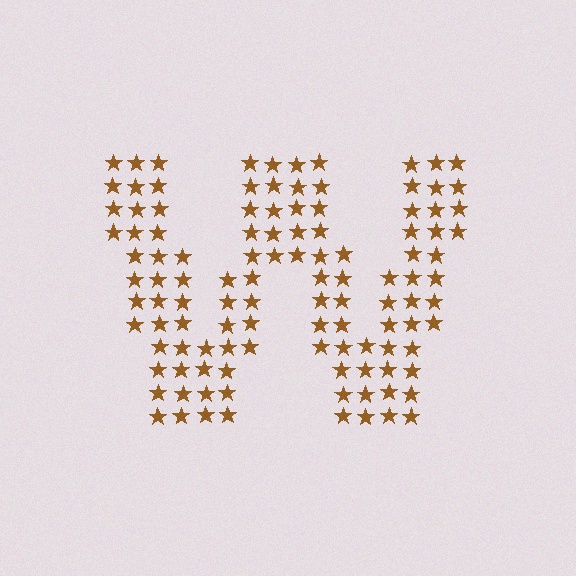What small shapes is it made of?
It is made of small stars.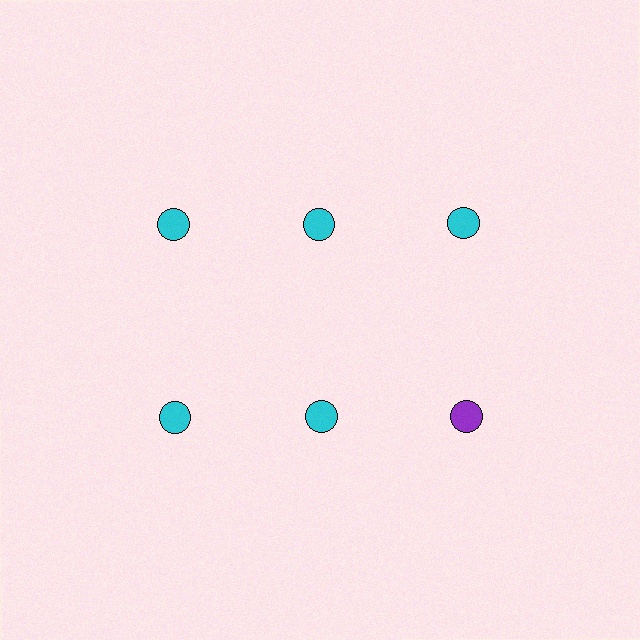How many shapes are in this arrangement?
There are 6 shapes arranged in a grid pattern.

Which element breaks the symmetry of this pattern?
The purple circle in the second row, center column breaks the symmetry. All other shapes are cyan circles.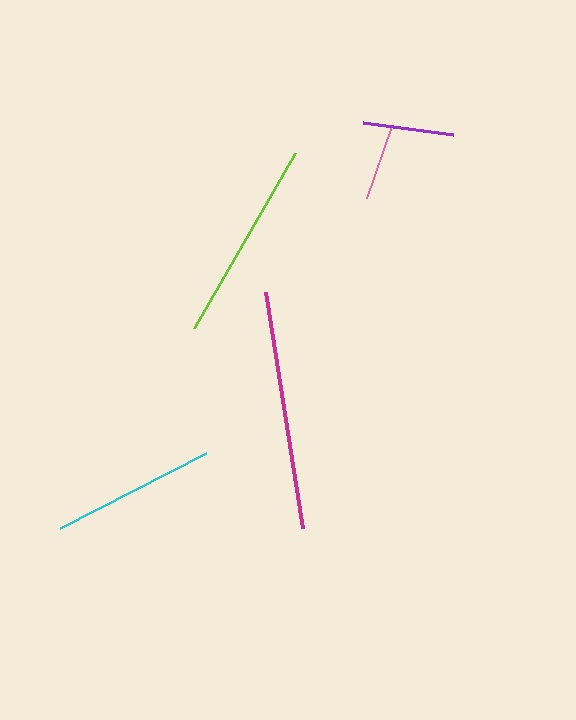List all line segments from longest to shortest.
From longest to shortest: magenta, lime, cyan, purple, pink.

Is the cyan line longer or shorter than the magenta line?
The magenta line is longer than the cyan line.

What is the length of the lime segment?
The lime segment is approximately 203 pixels long.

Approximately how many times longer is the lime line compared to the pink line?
The lime line is approximately 2.7 times the length of the pink line.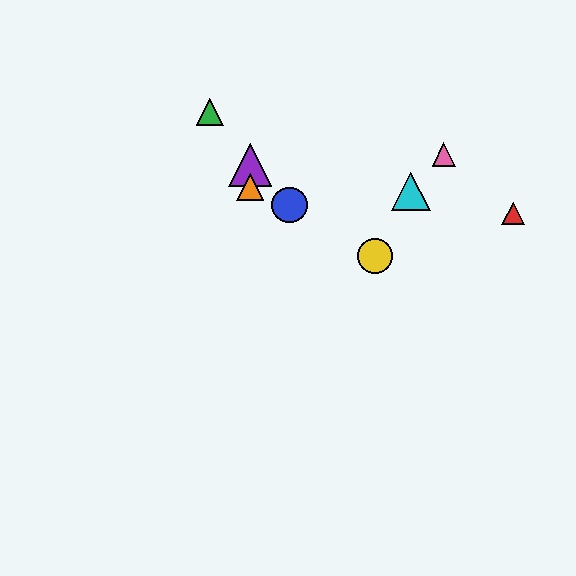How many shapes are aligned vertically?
2 shapes (the purple triangle, the orange triangle) are aligned vertically.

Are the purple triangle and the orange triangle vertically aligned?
Yes, both are at x≈250.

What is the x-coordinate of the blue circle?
The blue circle is at x≈290.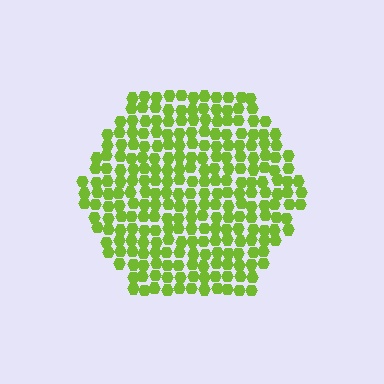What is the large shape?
The large shape is a hexagon.